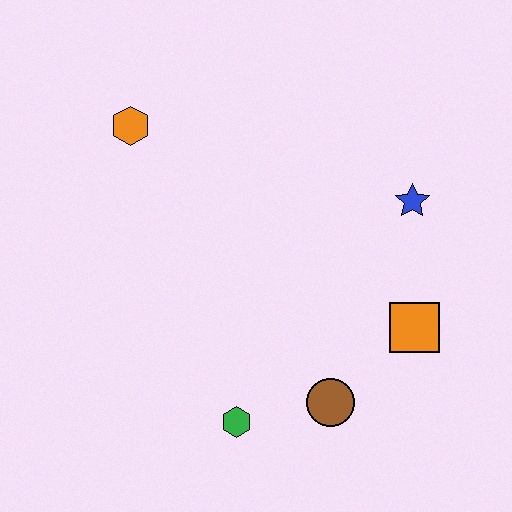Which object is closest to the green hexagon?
The brown circle is closest to the green hexagon.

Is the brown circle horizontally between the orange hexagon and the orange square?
Yes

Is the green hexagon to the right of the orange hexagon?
Yes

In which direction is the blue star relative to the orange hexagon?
The blue star is to the right of the orange hexagon.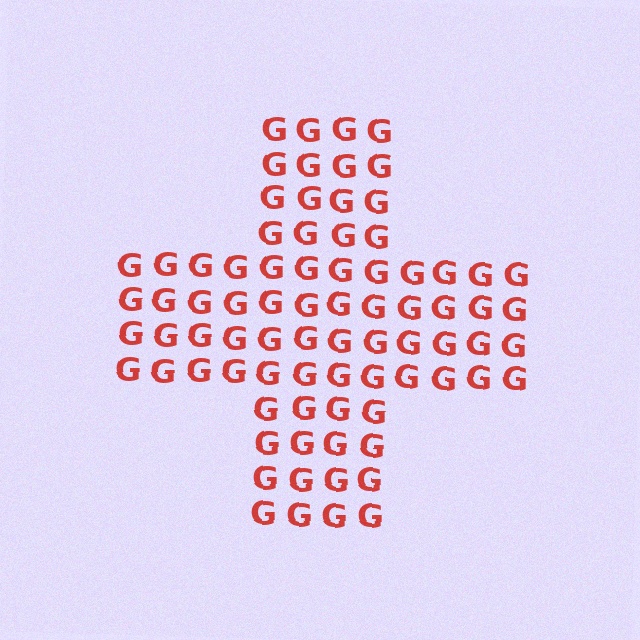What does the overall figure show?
The overall figure shows a cross.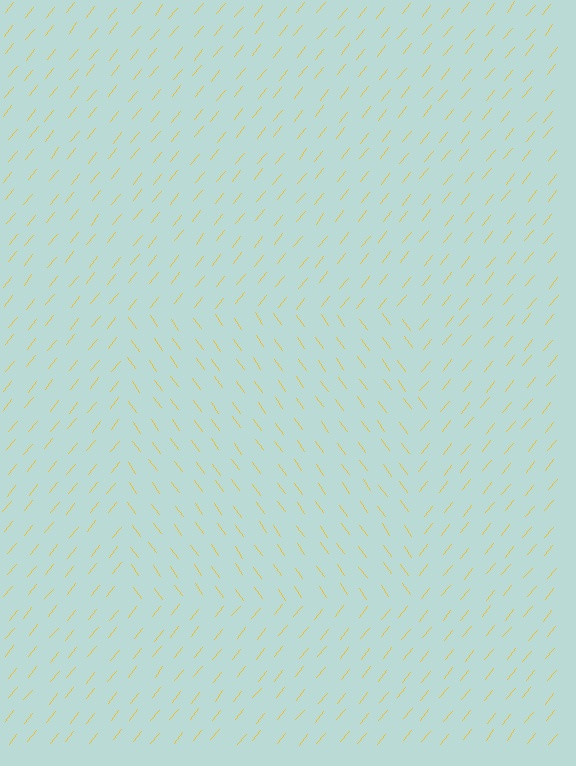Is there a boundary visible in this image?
Yes, there is a texture boundary formed by a change in line orientation.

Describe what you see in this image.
The image is filled with small yellow line segments. A rectangle region in the image has lines oriented differently from the surrounding lines, creating a visible texture boundary.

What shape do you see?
I see a rectangle.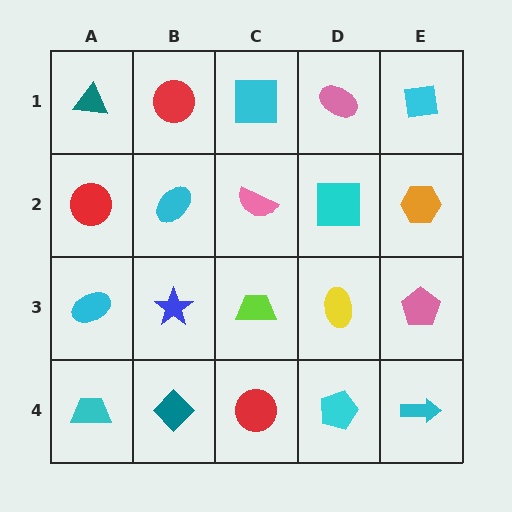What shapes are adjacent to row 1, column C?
A pink semicircle (row 2, column C), a red circle (row 1, column B), a pink ellipse (row 1, column D).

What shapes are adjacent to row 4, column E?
A pink pentagon (row 3, column E), a cyan pentagon (row 4, column D).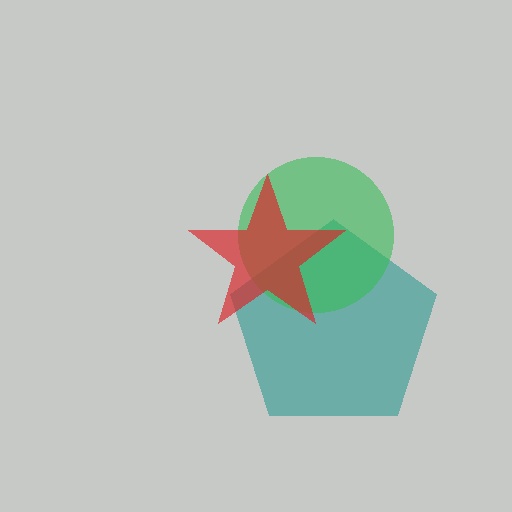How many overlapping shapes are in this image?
There are 3 overlapping shapes in the image.